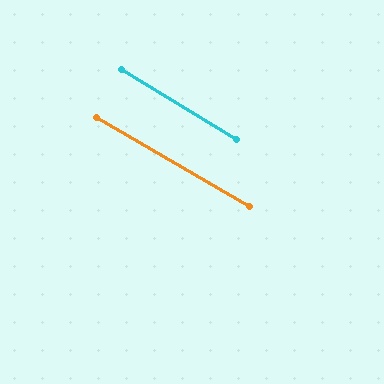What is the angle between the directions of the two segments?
Approximately 1 degree.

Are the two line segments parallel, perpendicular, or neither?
Parallel — their directions differ by only 1.4°.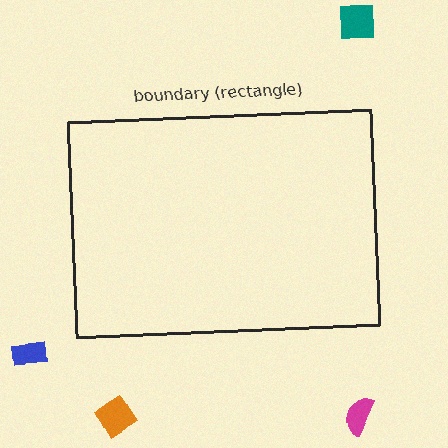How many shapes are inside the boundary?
0 inside, 4 outside.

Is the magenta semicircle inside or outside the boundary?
Outside.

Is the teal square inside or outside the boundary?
Outside.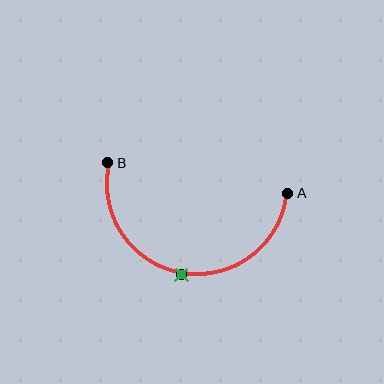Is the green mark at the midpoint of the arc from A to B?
Yes. The green mark lies on the arc at equal arc-length from both A and B — it is the arc midpoint.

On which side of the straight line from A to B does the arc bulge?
The arc bulges below the straight line connecting A and B.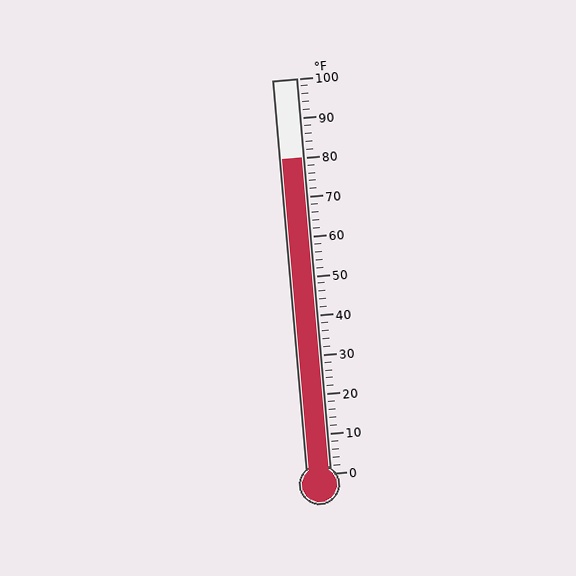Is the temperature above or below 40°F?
The temperature is above 40°F.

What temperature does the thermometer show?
The thermometer shows approximately 80°F.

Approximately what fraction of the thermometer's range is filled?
The thermometer is filled to approximately 80% of its range.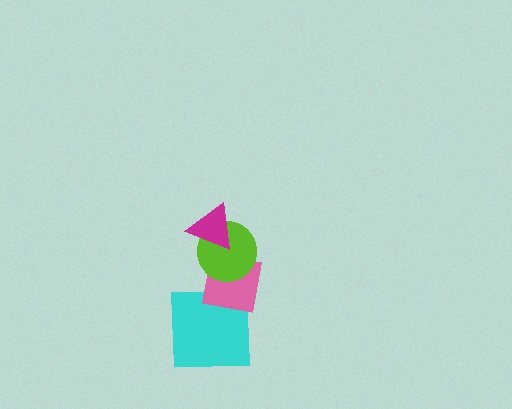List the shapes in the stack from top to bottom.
From top to bottom: the magenta triangle, the lime circle, the pink square, the cyan square.